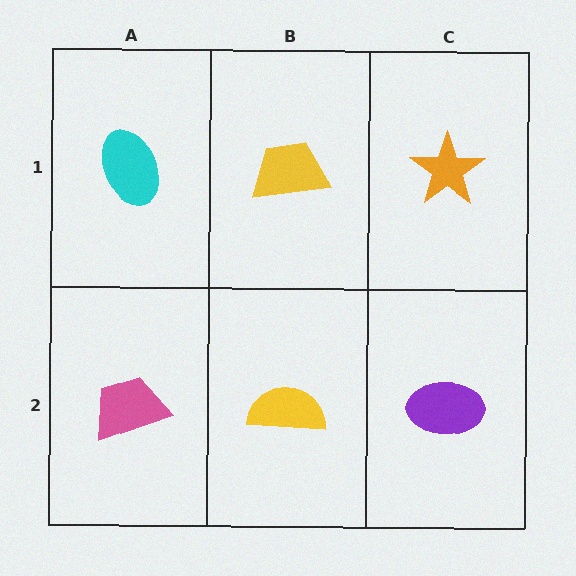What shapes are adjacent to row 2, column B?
A yellow trapezoid (row 1, column B), a pink trapezoid (row 2, column A), a purple ellipse (row 2, column C).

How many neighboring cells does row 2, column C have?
2.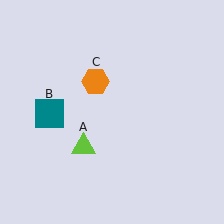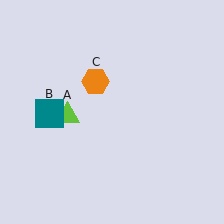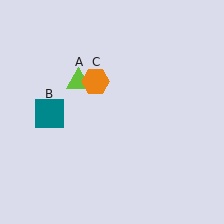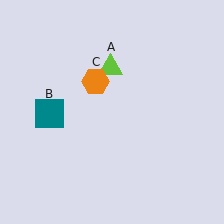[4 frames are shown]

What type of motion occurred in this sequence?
The lime triangle (object A) rotated clockwise around the center of the scene.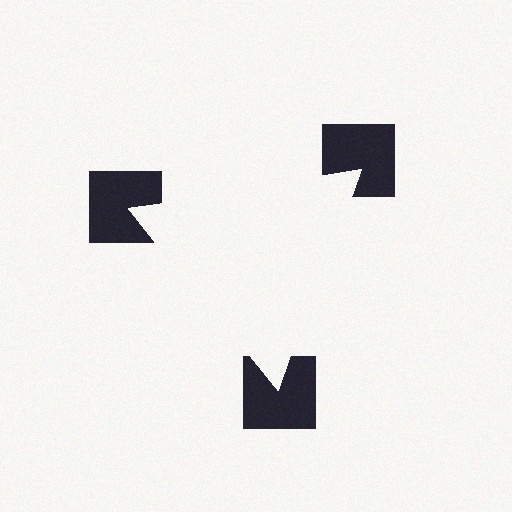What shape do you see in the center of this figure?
An illusory triangle — its edges are inferred from the aligned wedge cuts in the notched squares, not physically drawn.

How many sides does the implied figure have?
3 sides.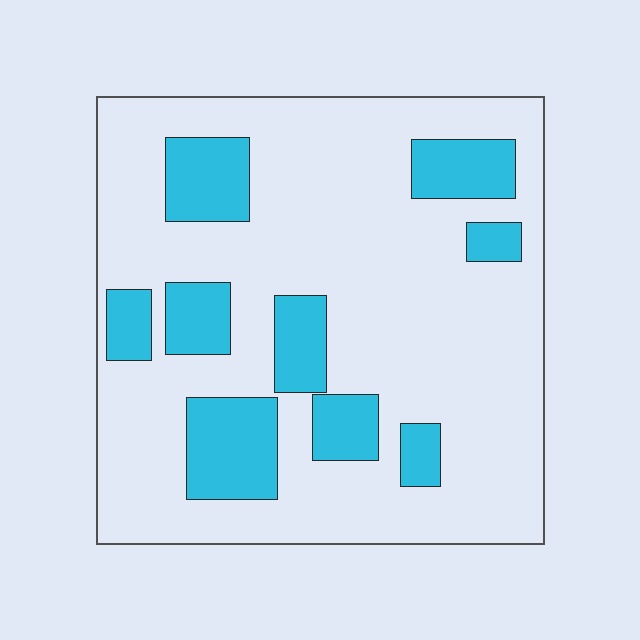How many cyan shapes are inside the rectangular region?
9.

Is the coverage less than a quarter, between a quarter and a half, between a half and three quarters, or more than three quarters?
Less than a quarter.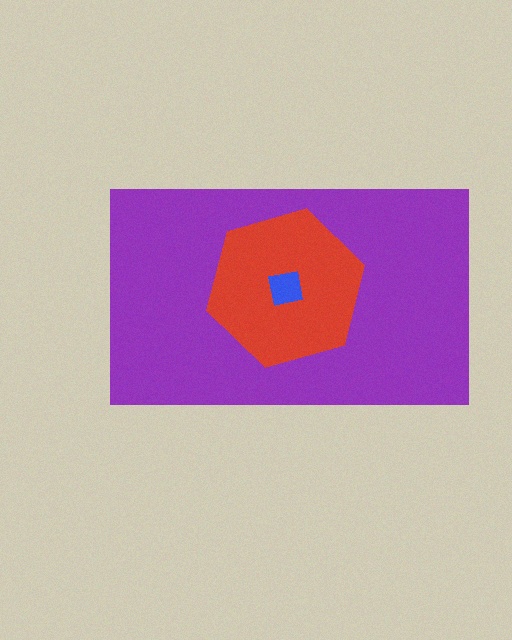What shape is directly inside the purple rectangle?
The red hexagon.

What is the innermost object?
The blue square.